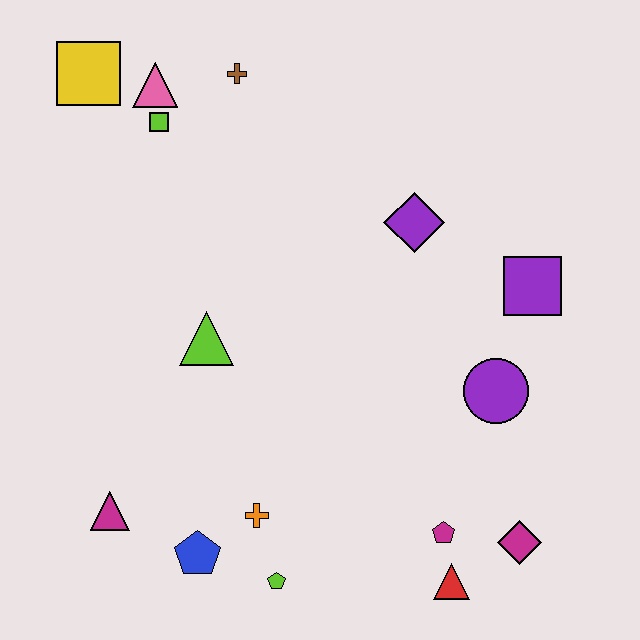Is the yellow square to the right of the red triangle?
No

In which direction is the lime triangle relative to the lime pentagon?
The lime triangle is above the lime pentagon.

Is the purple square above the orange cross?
Yes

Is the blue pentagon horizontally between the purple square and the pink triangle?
Yes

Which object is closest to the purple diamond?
The purple square is closest to the purple diamond.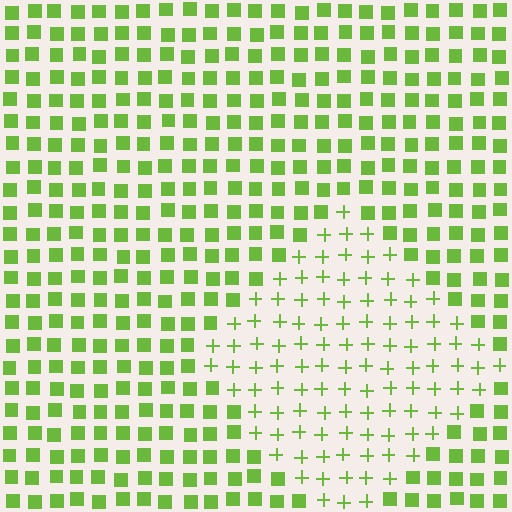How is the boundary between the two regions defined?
The boundary is defined by a change in element shape: plus signs inside vs. squares outside. All elements share the same color and spacing.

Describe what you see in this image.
The image is filled with small lime elements arranged in a uniform grid. A diamond-shaped region contains plus signs, while the surrounding area contains squares. The boundary is defined purely by the change in element shape.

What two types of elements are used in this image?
The image uses plus signs inside the diamond region and squares outside it.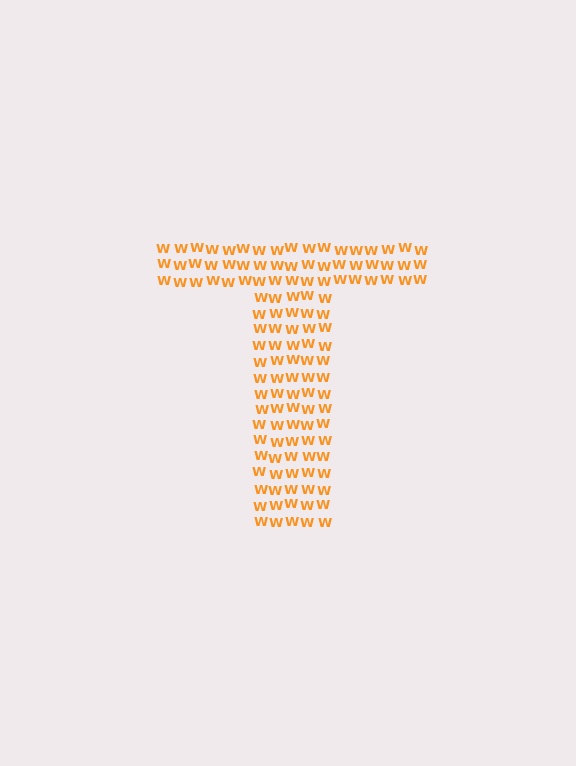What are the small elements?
The small elements are letter W's.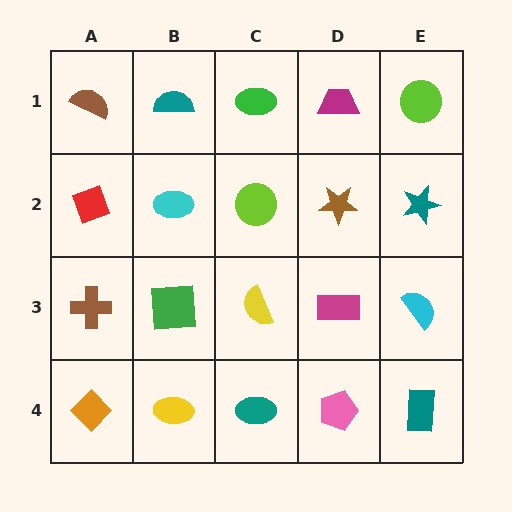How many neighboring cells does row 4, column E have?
2.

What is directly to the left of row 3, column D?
A yellow semicircle.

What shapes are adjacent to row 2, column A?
A brown semicircle (row 1, column A), a brown cross (row 3, column A), a cyan ellipse (row 2, column B).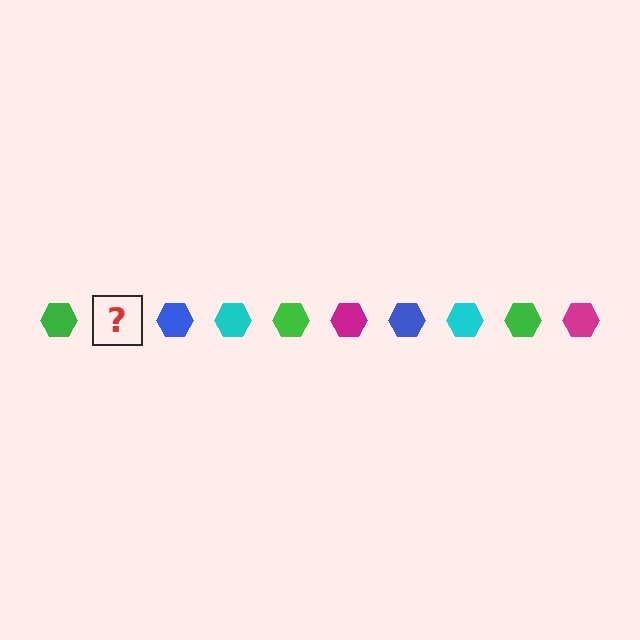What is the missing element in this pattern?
The missing element is a magenta hexagon.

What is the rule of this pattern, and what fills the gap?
The rule is that the pattern cycles through green, magenta, blue, cyan hexagons. The gap should be filled with a magenta hexagon.